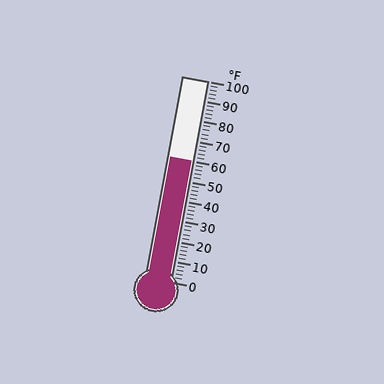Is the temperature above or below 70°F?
The temperature is below 70°F.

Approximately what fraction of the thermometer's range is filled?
The thermometer is filled to approximately 60% of its range.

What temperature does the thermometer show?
The thermometer shows approximately 60°F.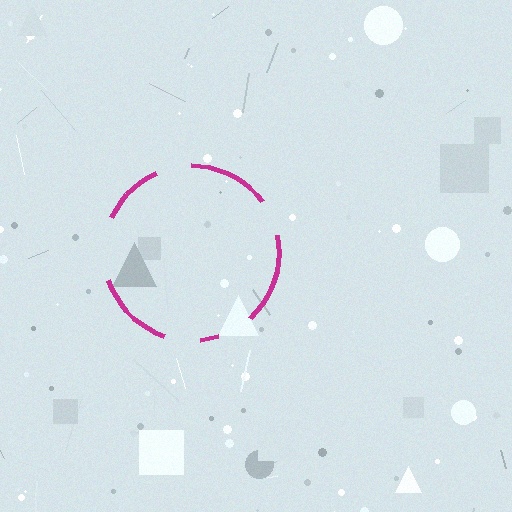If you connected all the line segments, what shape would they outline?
They would outline a circle.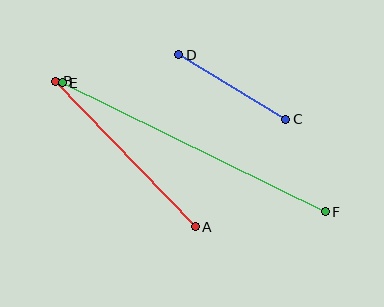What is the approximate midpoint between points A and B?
The midpoint is at approximately (126, 154) pixels.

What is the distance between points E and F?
The distance is approximately 293 pixels.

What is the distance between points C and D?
The distance is approximately 125 pixels.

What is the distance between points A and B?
The distance is approximately 201 pixels.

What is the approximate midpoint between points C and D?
The midpoint is at approximately (232, 87) pixels.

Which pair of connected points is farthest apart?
Points E and F are farthest apart.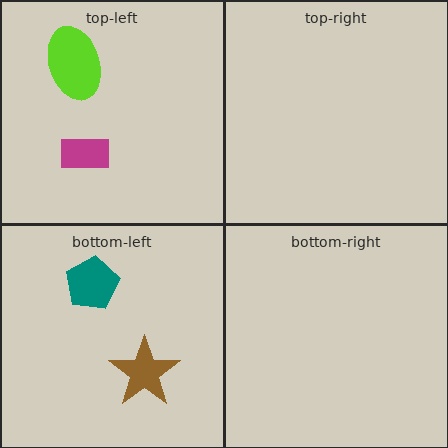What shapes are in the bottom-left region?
The teal pentagon, the brown star.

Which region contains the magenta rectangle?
The top-left region.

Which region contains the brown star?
The bottom-left region.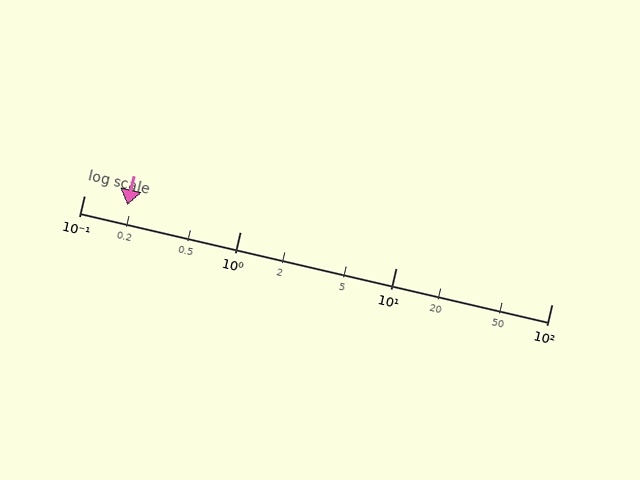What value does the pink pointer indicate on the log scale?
The pointer indicates approximately 0.19.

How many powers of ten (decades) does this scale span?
The scale spans 3 decades, from 0.1 to 100.